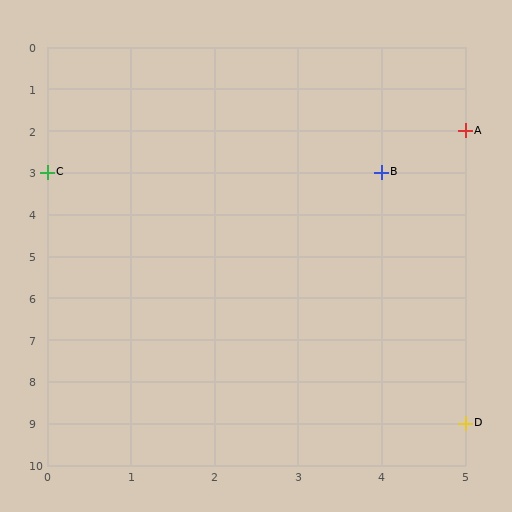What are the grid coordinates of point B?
Point B is at grid coordinates (4, 3).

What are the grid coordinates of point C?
Point C is at grid coordinates (0, 3).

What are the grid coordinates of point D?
Point D is at grid coordinates (5, 9).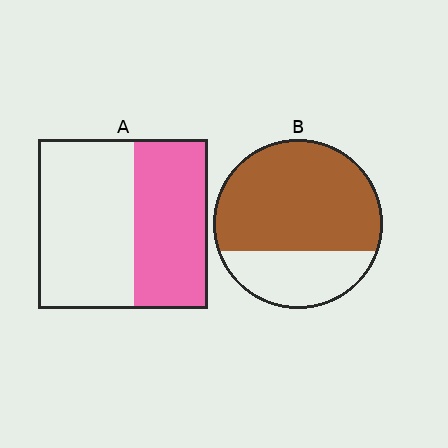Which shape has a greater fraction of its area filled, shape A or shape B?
Shape B.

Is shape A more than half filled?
No.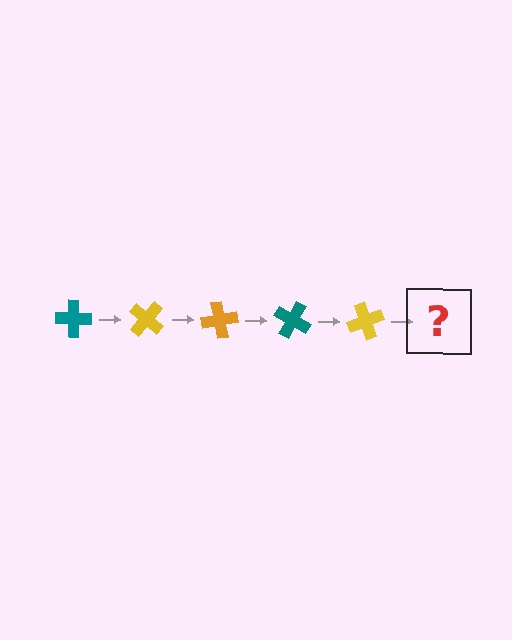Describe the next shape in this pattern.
It should be an orange cross, rotated 200 degrees from the start.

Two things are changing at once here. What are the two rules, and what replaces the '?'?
The two rules are that it rotates 40 degrees each step and the color cycles through teal, yellow, and orange. The '?' should be an orange cross, rotated 200 degrees from the start.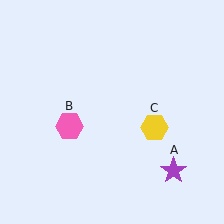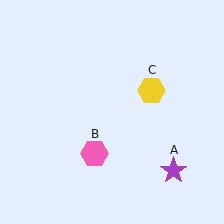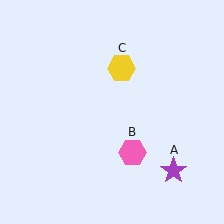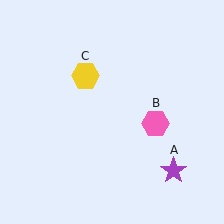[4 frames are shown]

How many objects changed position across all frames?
2 objects changed position: pink hexagon (object B), yellow hexagon (object C).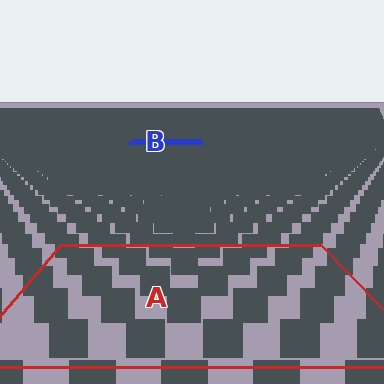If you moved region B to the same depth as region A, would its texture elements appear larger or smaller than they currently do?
They would appear larger. At a closer depth, the same texture elements are projected at a bigger on-screen size.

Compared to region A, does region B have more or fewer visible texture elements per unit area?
Region B has more texture elements per unit area — they are packed more densely because it is farther away.